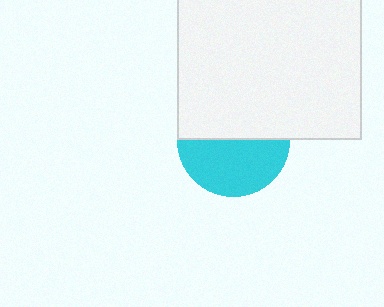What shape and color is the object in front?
The object in front is a white rectangle.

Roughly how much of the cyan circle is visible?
About half of it is visible (roughly 51%).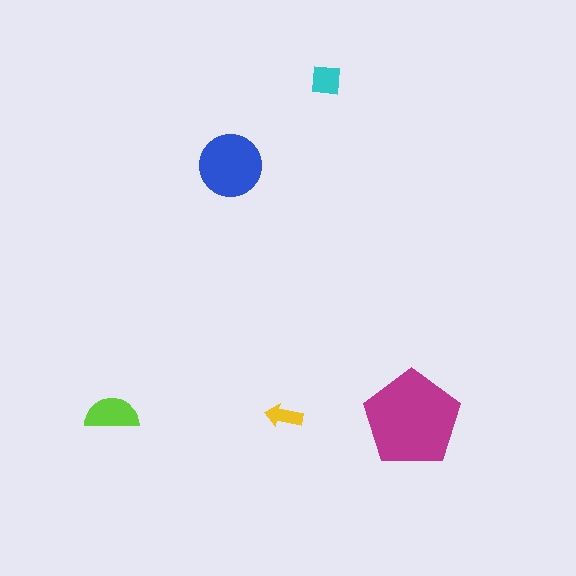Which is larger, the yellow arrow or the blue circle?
The blue circle.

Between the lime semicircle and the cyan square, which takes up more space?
The lime semicircle.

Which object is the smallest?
The yellow arrow.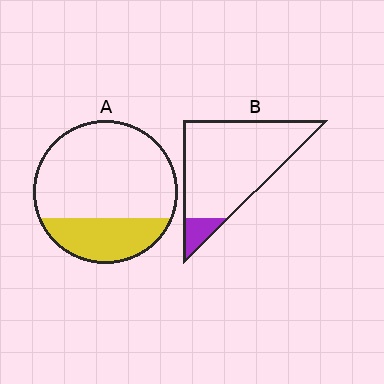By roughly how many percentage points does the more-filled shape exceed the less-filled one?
By roughly 15 percentage points (A over B).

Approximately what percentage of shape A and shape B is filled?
A is approximately 30% and B is approximately 10%.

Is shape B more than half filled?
No.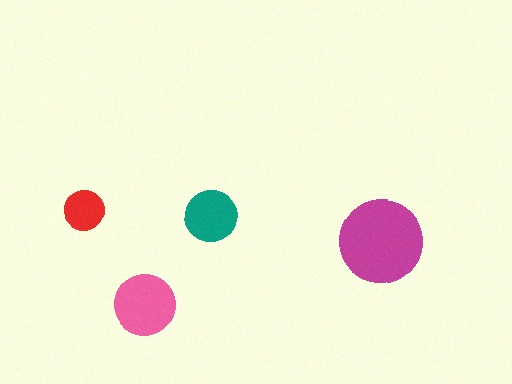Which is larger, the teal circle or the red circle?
The teal one.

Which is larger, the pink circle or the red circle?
The pink one.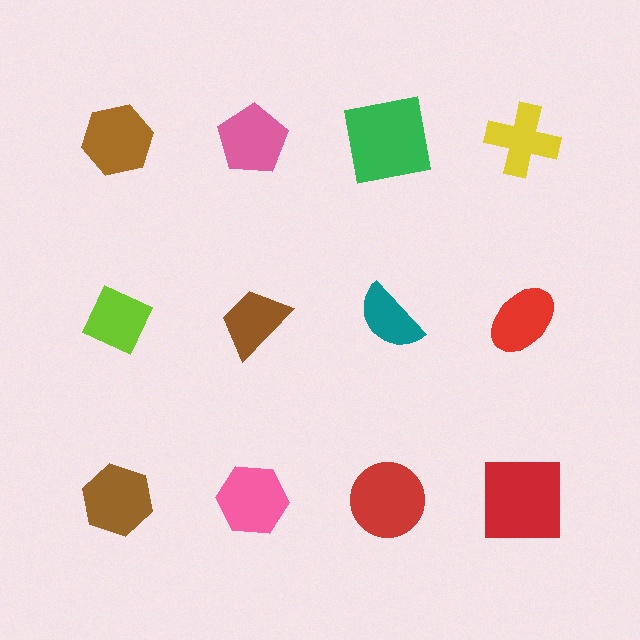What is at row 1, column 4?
A yellow cross.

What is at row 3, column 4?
A red square.